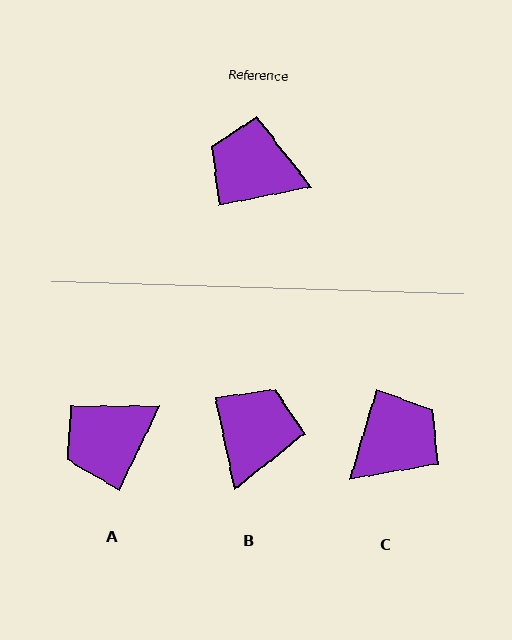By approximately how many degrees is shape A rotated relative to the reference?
Approximately 53 degrees counter-clockwise.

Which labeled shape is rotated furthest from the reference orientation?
C, about 118 degrees away.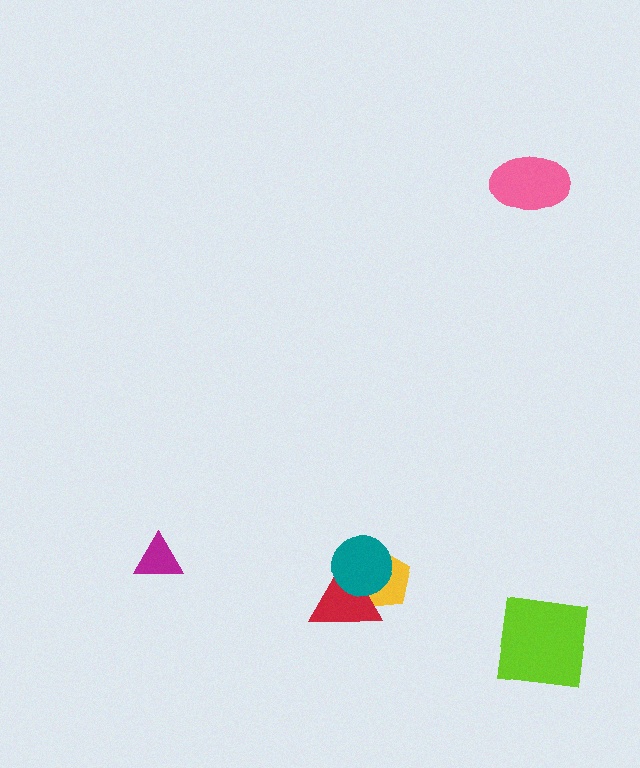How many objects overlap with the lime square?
0 objects overlap with the lime square.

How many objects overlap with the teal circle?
2 objects overlap with the teal circle.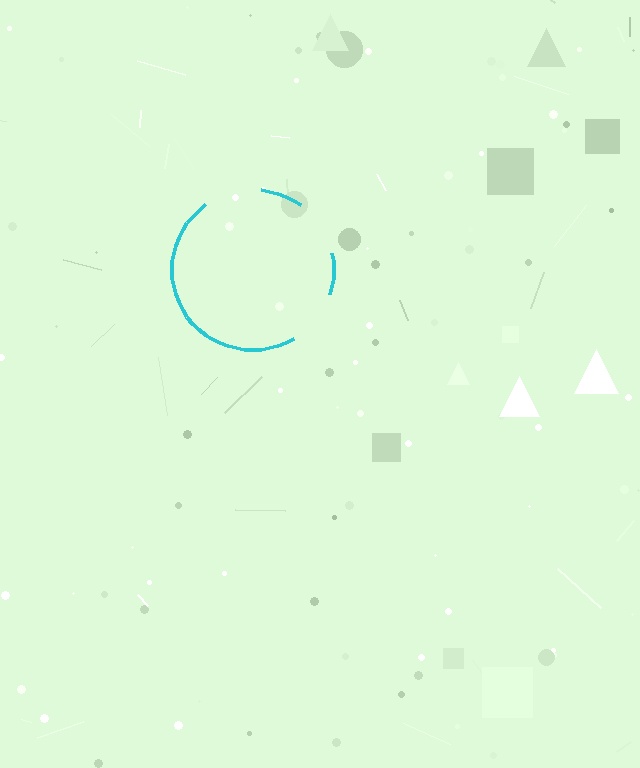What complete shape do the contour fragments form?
The contour fragments form a circle.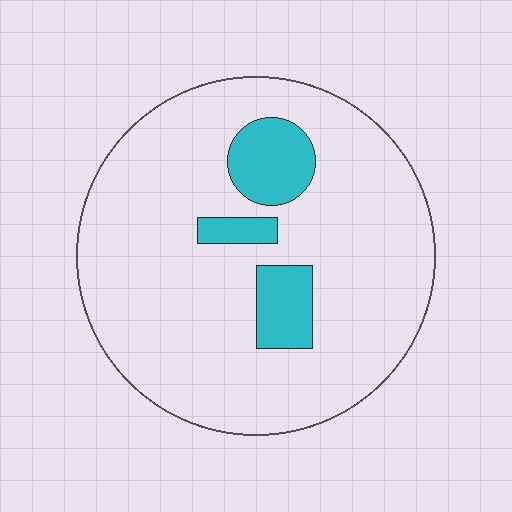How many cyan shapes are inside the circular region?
3.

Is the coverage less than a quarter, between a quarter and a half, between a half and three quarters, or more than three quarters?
Less than a quarter.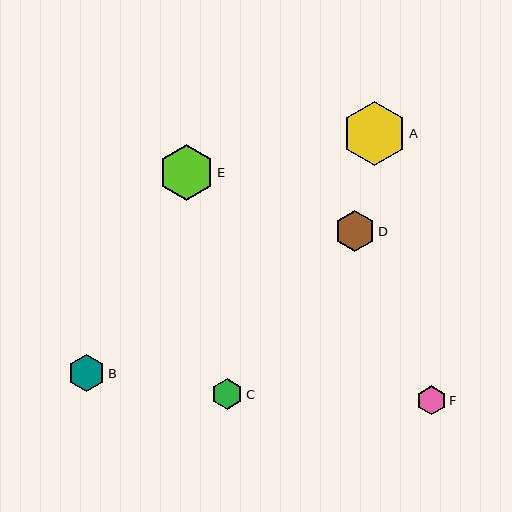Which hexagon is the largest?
Hexagon A is the largest with a size of approximately 64 pixels.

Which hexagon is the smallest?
Hexagon F is the smallest with a size of approximately 29 pixels.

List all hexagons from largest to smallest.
From largest to smallest: A, E, D, B, C, F.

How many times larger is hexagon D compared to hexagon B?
Hexagon D is approximately 1.1 times the size of hexagon B.